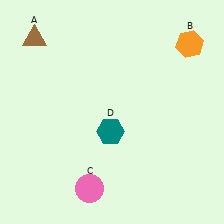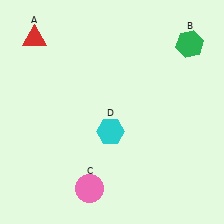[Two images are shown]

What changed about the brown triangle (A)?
In Image 1, A is brown. In Image 2, it changed to red.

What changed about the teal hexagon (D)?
In Image 1, D is teal. In Image 2, it changed to cyan.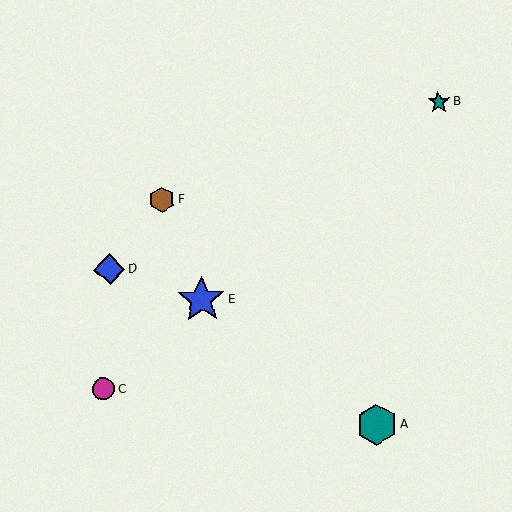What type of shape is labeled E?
Shape E is a blue star.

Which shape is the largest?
The blue star (labeled E) is the largest.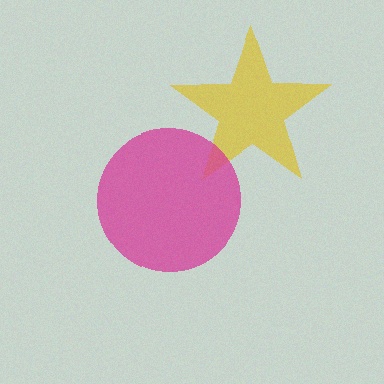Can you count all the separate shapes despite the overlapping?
Yes, there are 2 separate shapes.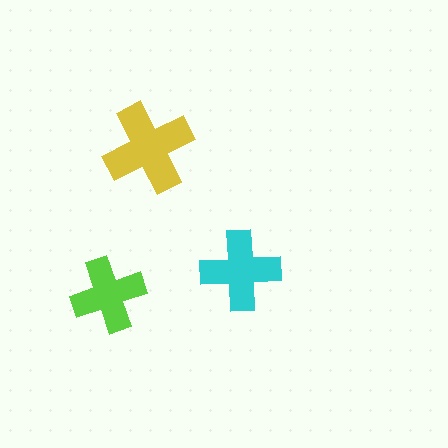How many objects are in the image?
There are 3 objects in the image.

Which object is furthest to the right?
The cyan cross is rightmost.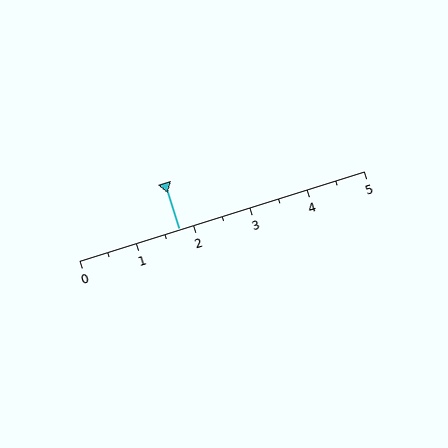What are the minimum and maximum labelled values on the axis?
The axis runs from 0 to 5.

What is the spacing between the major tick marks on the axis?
The major ticks are spaced 1 apart.